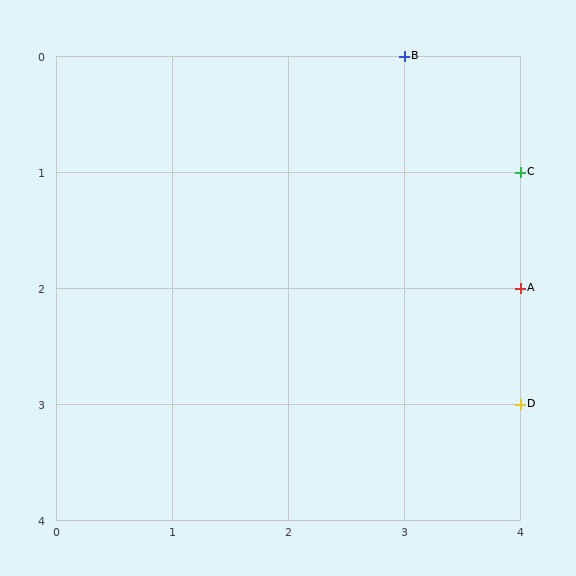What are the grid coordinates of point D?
Point D is at grid coordinates (4, 3).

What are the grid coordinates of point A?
Point A is at grid coordinates (4, 2).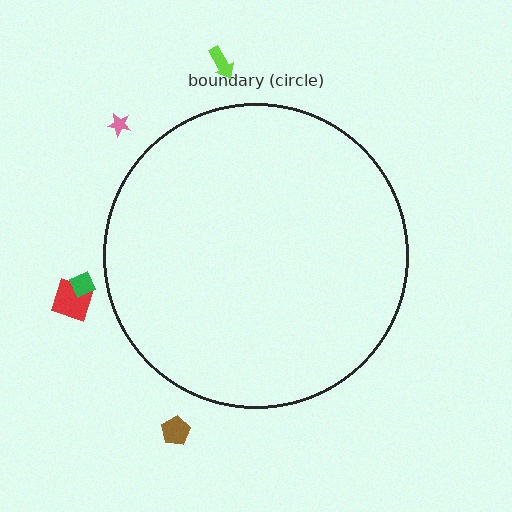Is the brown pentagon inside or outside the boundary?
Outside.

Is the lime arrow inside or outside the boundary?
Outside.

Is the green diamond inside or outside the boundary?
Outside.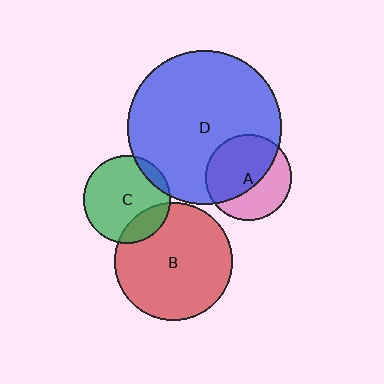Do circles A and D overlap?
Yes.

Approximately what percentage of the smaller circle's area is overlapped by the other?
Approximately 60%.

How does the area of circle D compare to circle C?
Approximately 3.1 times.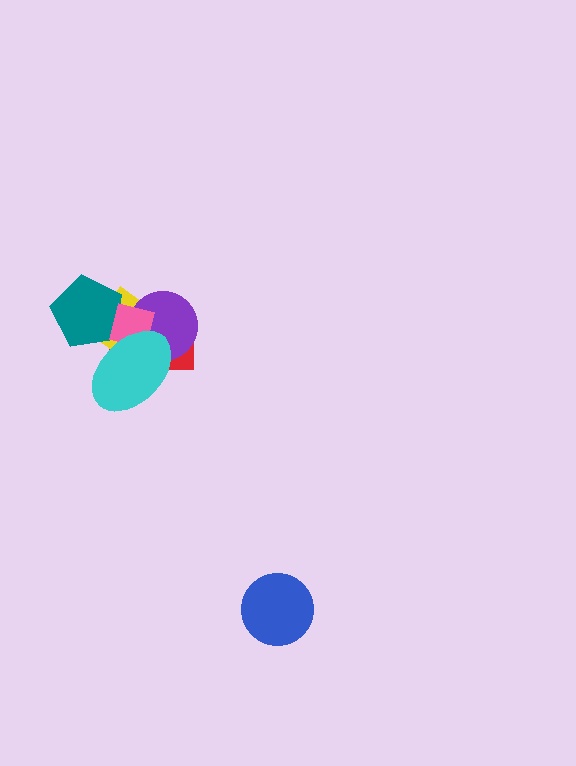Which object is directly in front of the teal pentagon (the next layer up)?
The pink square is directly in front of the teal pentagon.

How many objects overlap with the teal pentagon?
4 objects overlap with the teal pentagon.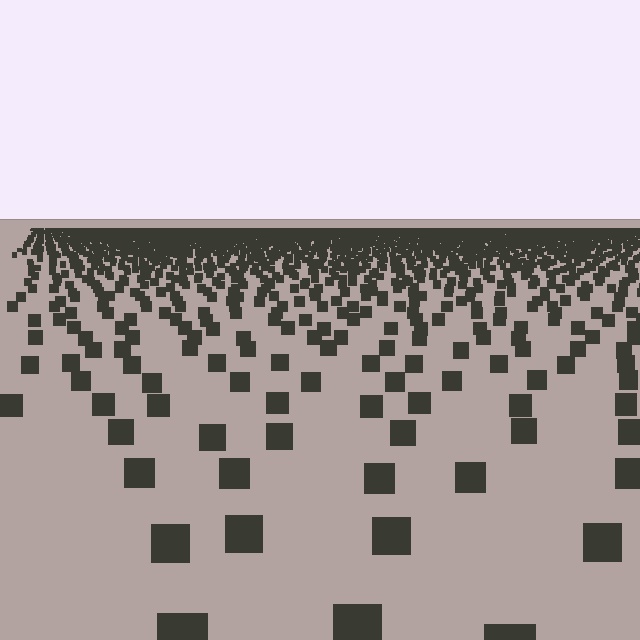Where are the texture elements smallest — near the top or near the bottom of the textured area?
Near the top.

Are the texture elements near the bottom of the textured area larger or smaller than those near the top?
Larger. Near the bottom, elements are closer to the viewer and appear at a bigger on-screen size.